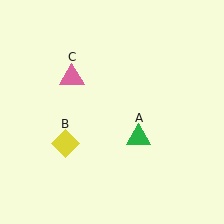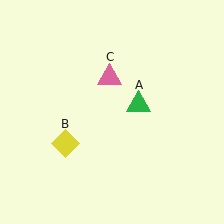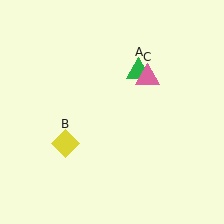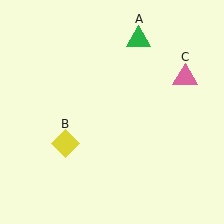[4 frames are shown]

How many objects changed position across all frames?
2 objects changed position: green triangle (object A), pink triangle (object C).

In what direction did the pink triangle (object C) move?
The pink triangle (object C) moved right.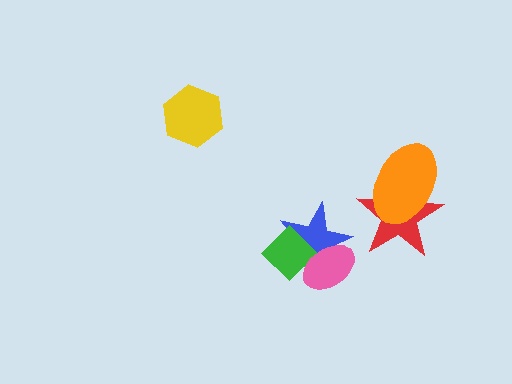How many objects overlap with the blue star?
2 objects overlap with the blue star.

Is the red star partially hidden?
Yes, it is partially covered by another shape.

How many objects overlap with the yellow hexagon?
0 objects overlap with the yellow hexagon.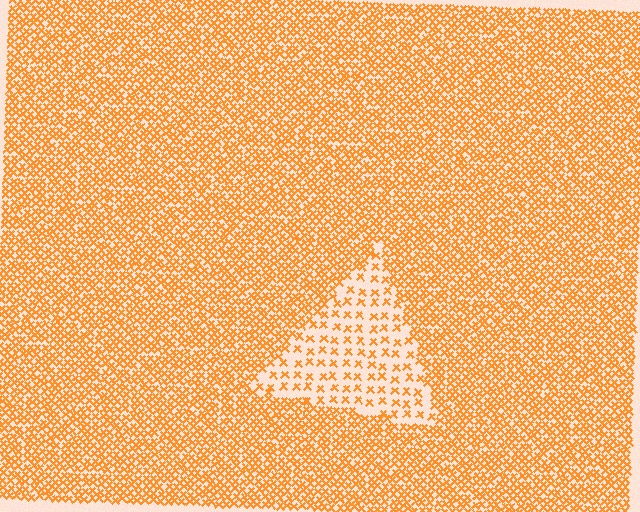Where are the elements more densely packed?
The elements are more densely packed outside the triangle boundary.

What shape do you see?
I see a triangle.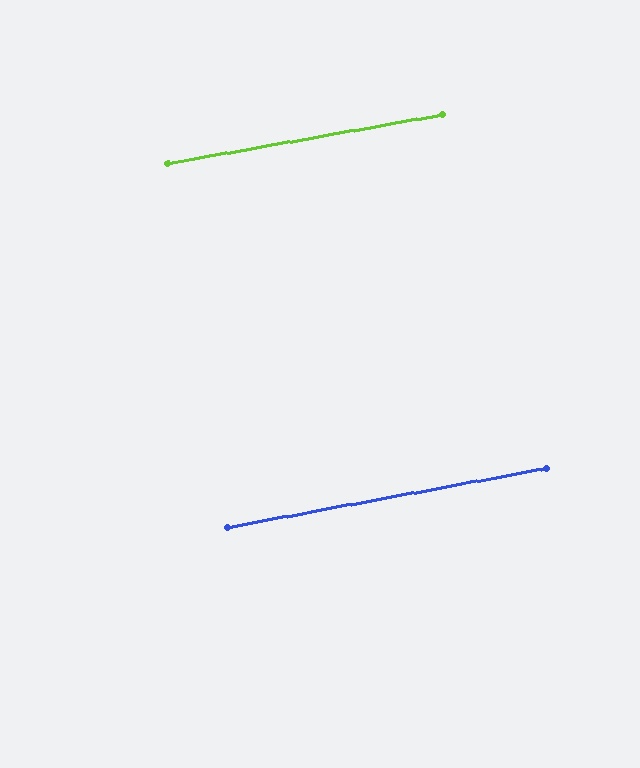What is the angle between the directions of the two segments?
Approximately 0 degrees.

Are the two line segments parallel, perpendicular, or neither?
Parallel — their directions differ by only 0.3°.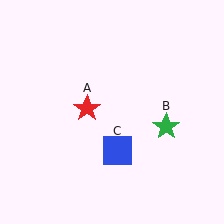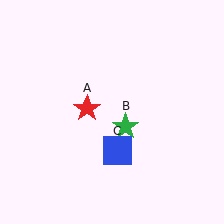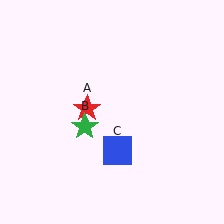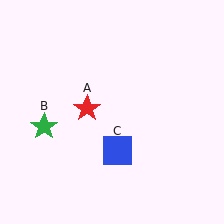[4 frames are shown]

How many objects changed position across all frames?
1 object changed position: green star (object B).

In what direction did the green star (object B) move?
The green star (object B) moved left.